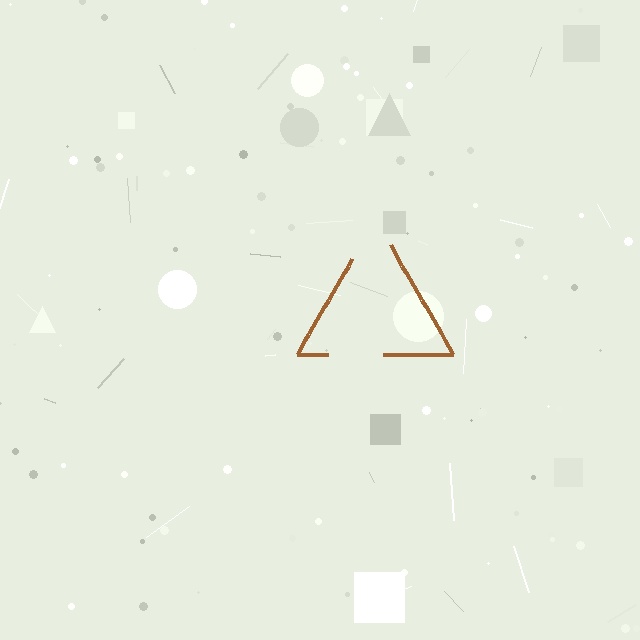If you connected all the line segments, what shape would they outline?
They would outline a triangle.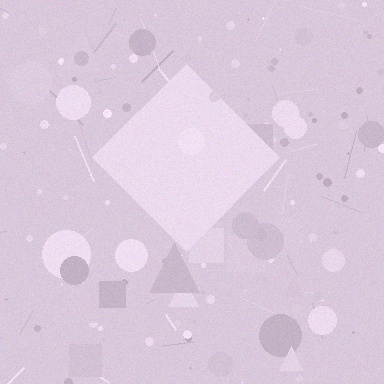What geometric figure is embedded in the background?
A diamond is embedded in the background.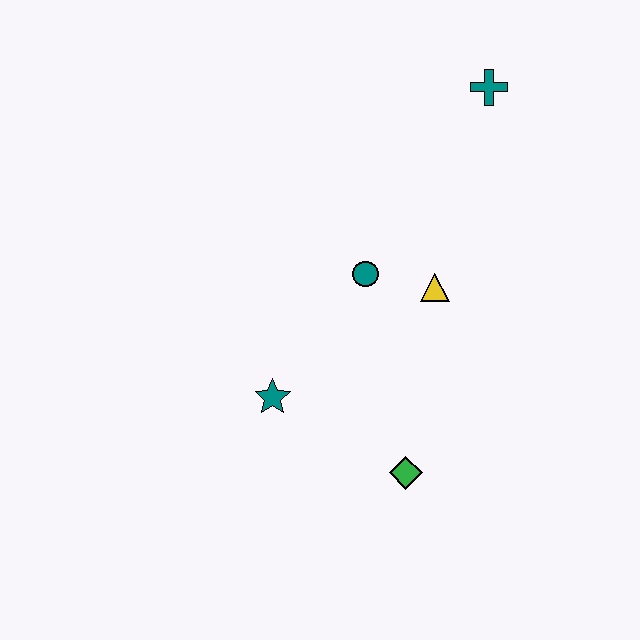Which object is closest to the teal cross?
The yellow triangle is closest to the teal cross.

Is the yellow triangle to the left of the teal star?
No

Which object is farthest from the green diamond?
The teal cross is farthest from the green diamond.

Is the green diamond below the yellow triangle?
Yes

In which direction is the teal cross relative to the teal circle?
The teal cross is above the teal circle.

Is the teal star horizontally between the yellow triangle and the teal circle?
No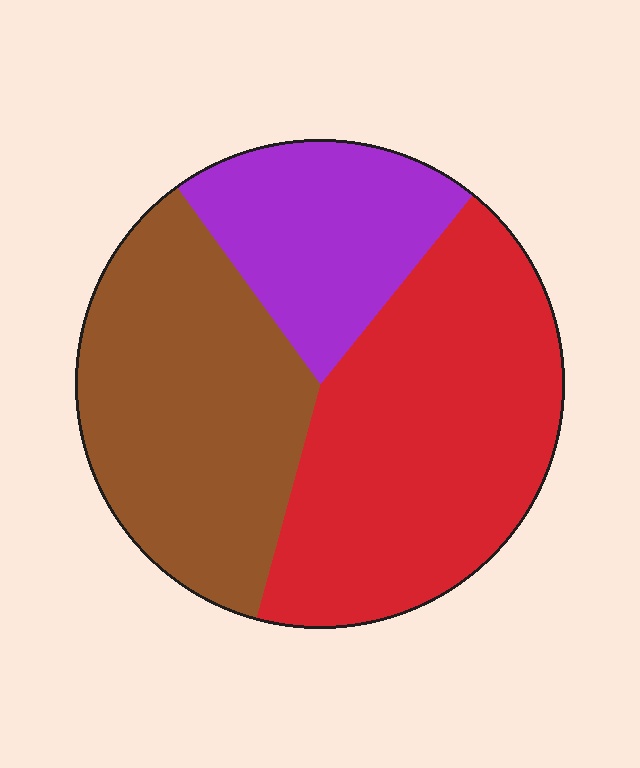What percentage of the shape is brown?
Brown takes up about three eighths (3/8) of the shape.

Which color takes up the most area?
Red, at roughly 45%.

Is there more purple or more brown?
Brown.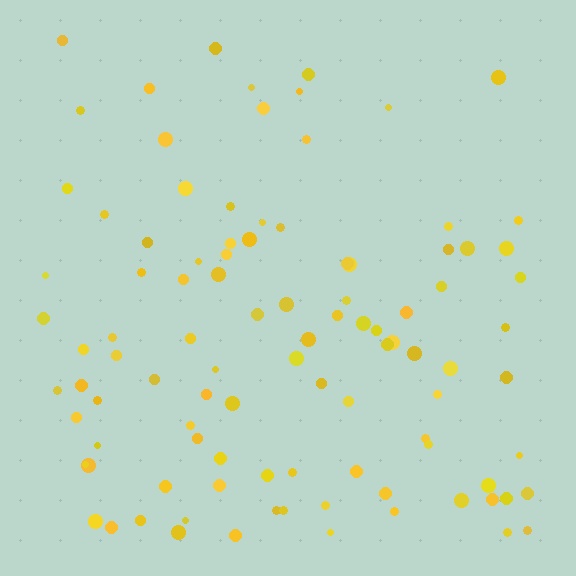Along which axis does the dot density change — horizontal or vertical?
Vertical.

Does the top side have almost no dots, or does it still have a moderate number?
Still a moderate number, just noticeably fewer than the bottom.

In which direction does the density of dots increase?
From top to bottom, with the bottom side densest.